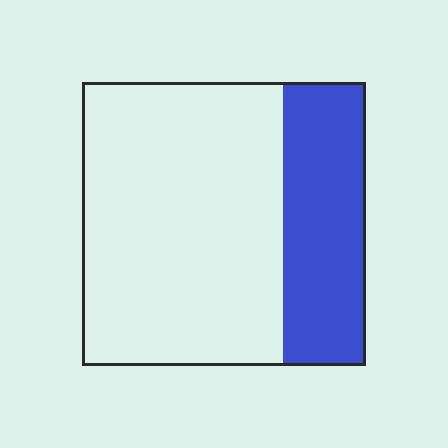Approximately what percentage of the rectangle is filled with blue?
Approximately 30%.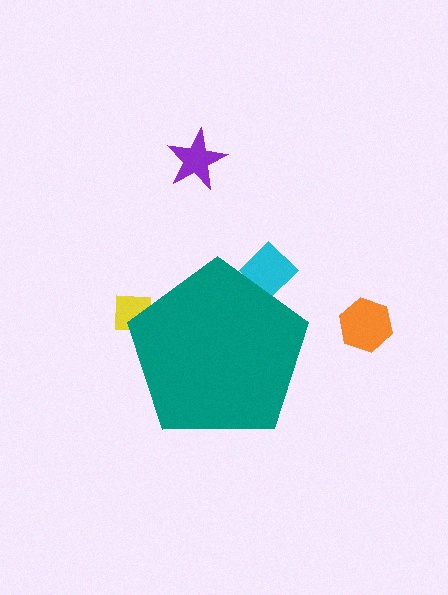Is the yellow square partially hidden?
Yes, the yellow square is partially hidden behind the teal pentagon.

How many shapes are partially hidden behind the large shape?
2 shapes are partially hidden.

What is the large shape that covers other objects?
A teal pentagon.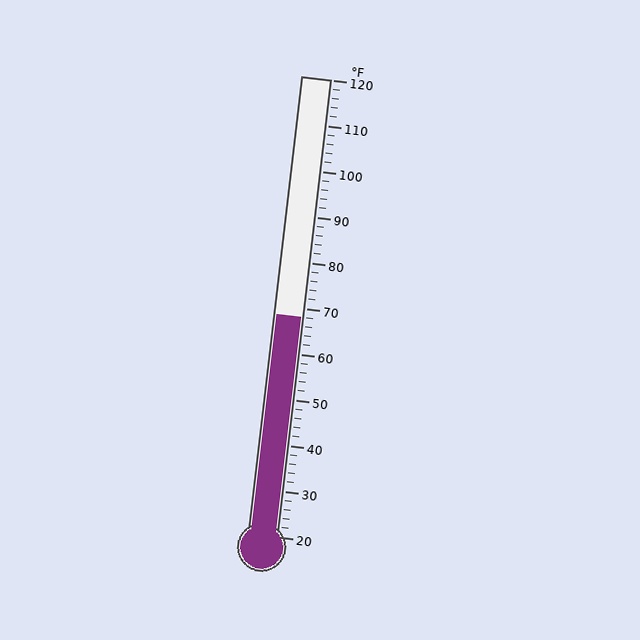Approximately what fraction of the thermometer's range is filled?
The thermometer is filled to approximately 50% of its range.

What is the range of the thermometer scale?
The thermometer scale ranges from 20°F to 120°F.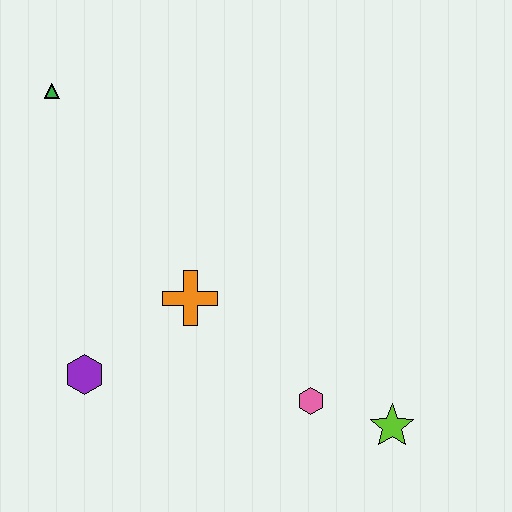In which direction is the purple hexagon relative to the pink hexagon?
The purple hexagon is to the left of the pink hexagon.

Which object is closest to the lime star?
The pink hexagon is closest to the lime star.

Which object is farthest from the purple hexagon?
The lime star is farthest from the purple hexagon.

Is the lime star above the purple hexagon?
No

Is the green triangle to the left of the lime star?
Yes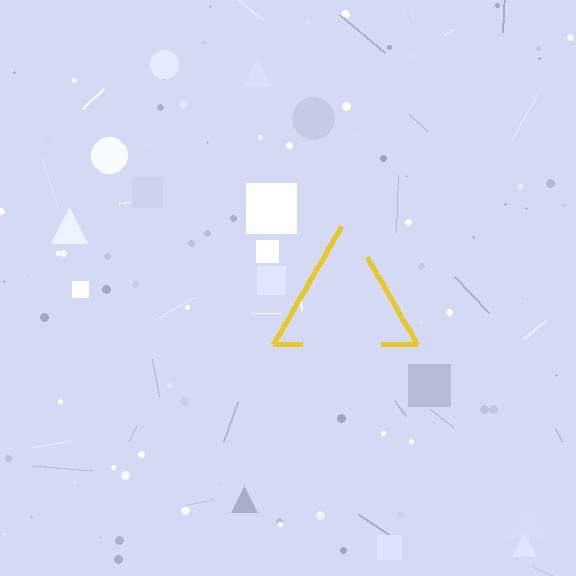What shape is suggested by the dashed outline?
The dashed outline suggests a triangle.